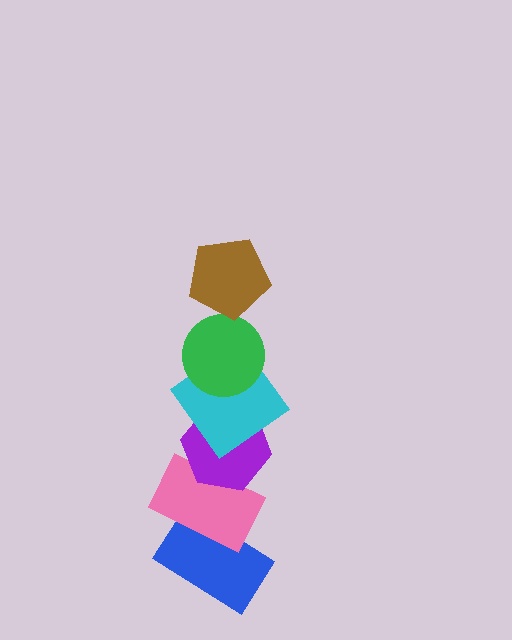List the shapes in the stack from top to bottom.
From top to bottom: the brown pentagon, the green circle, the cyan diamond, the purple hexagon, the pink rectangle, the blue rectangle.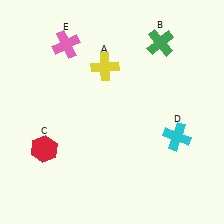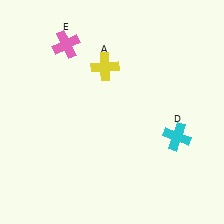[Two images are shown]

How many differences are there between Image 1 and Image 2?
There are 2 differences between the two images.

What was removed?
The green cross (B), the red hexagon (C) were removed in Image 2.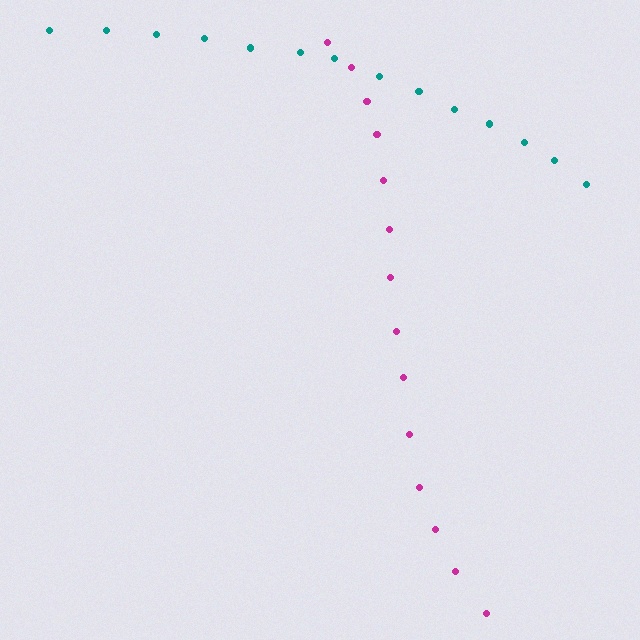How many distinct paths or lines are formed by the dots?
There are 2 distinct paths.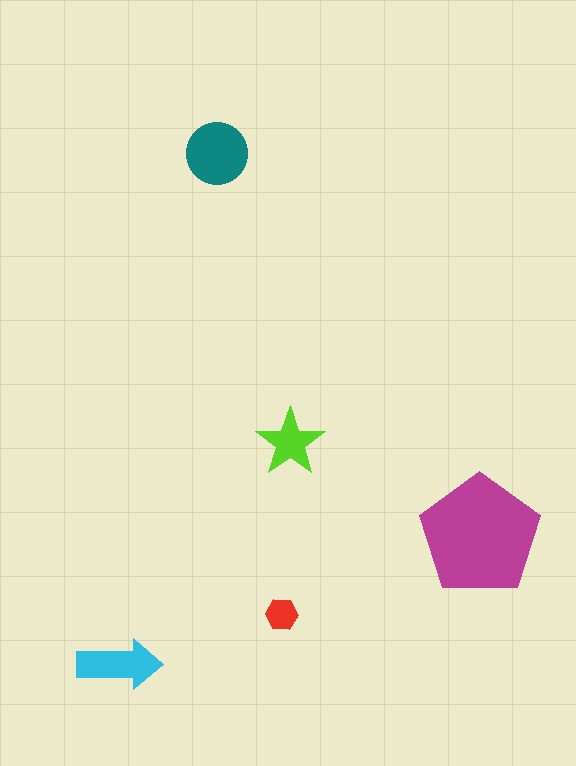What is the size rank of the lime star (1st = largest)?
4th.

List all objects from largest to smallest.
The magenta pentagon, the teal circle, the cyan arrow, the lime star, the red hexagon.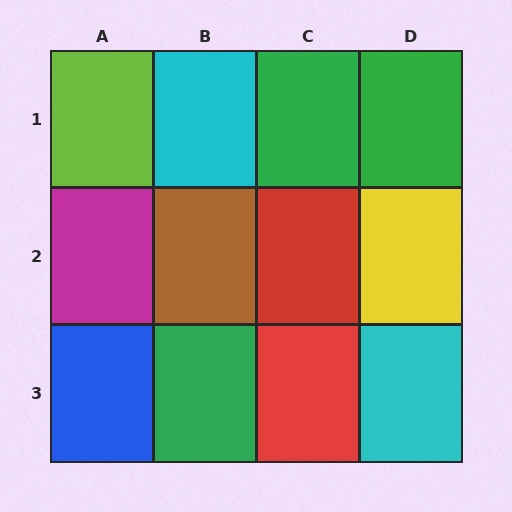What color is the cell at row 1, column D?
Green.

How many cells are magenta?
1 cell is magenta.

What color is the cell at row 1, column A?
Lime.